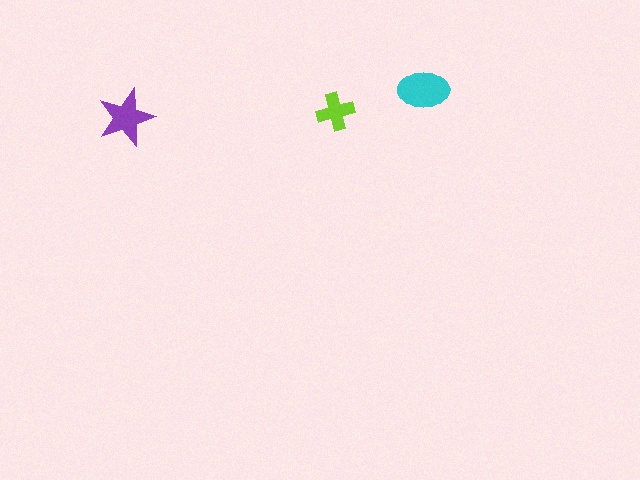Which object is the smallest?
The lime cross.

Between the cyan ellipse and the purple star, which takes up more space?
The cyan ellipse.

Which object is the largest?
The cyan ellipse.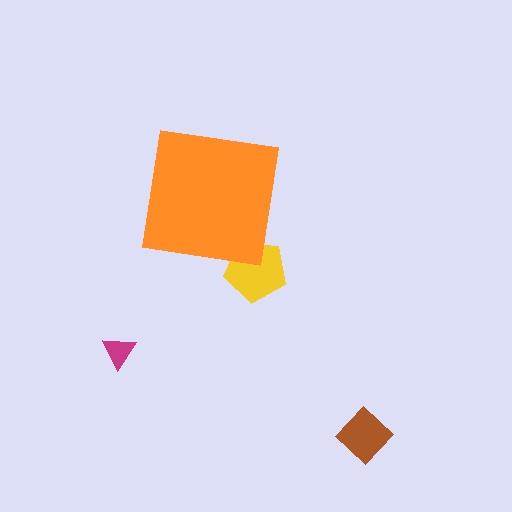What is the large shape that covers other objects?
An orange square.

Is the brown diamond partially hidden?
No, the brown diamond is fully visible.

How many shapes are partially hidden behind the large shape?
1 shape is partially hidden.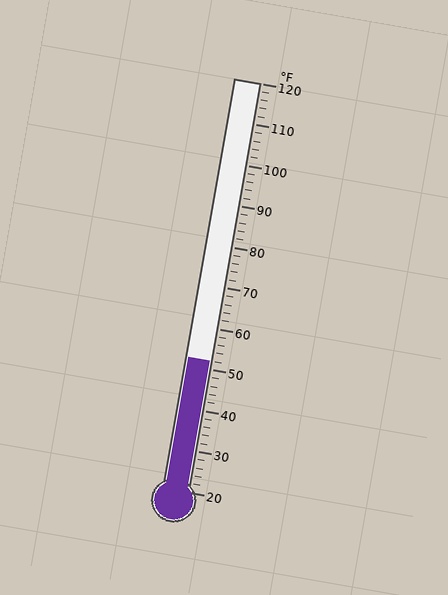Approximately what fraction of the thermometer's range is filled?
The thermometer is filled to approximately 30% of its range.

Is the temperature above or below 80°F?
The temperature is below 80°F.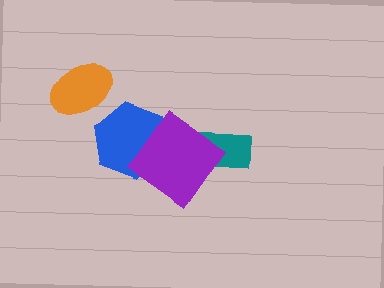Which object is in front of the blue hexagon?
The purple diamond is in front of the blue hexagon.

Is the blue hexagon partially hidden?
Yes, it is partially covered by another shape.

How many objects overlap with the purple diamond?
2 objects overlap with the purple diamond.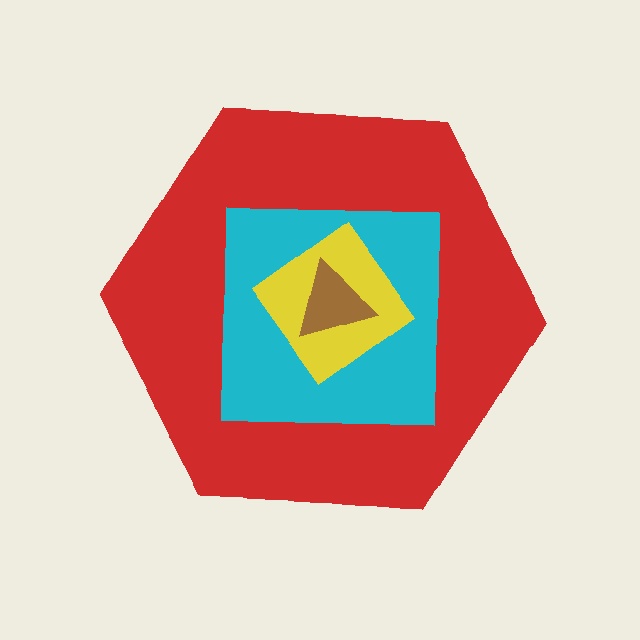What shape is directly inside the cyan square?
The yellow diamond.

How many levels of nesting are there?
4.